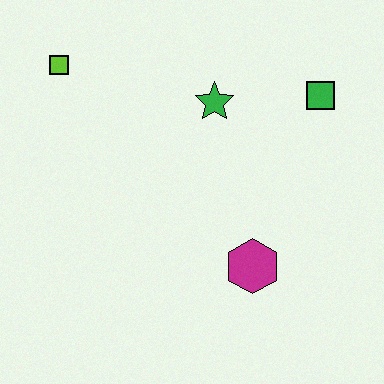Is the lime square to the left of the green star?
Yes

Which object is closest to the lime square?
The green star is closest to the lime square.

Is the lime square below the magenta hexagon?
No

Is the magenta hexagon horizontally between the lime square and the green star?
No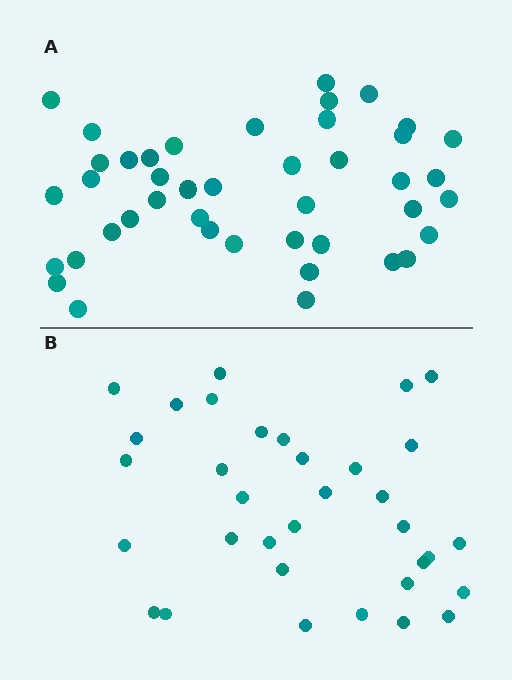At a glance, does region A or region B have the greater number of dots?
Region A (the top region) has more dots.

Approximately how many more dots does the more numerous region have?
Region A has roughly 8 or so more dots than region B.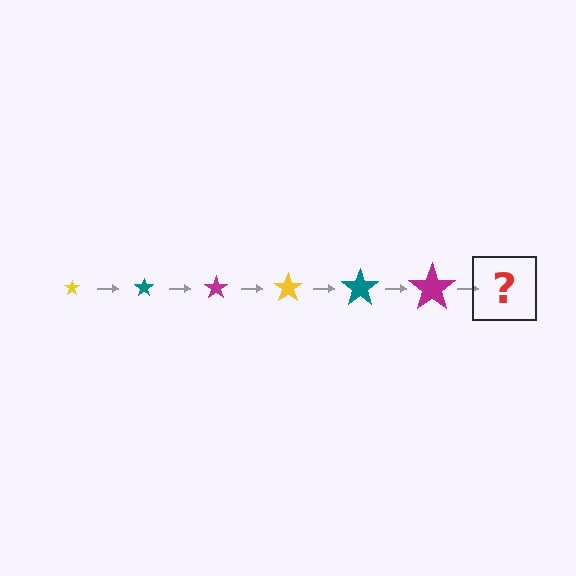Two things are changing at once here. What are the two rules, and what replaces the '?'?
The two rules are that the star grows larger each step and the color cycles through yellow, teal, and magenta. The '?' should be a yellow star, larger than the previous one.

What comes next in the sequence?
The next element should be a yellow star, larger than the previous one.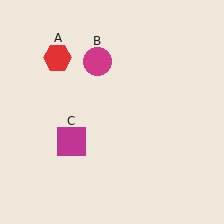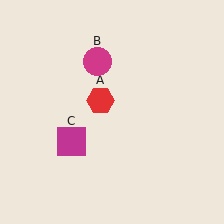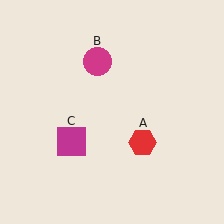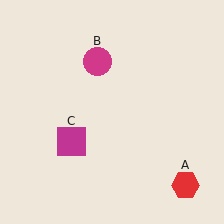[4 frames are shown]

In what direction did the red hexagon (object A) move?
The red hexagon (object A) moved down and to the right.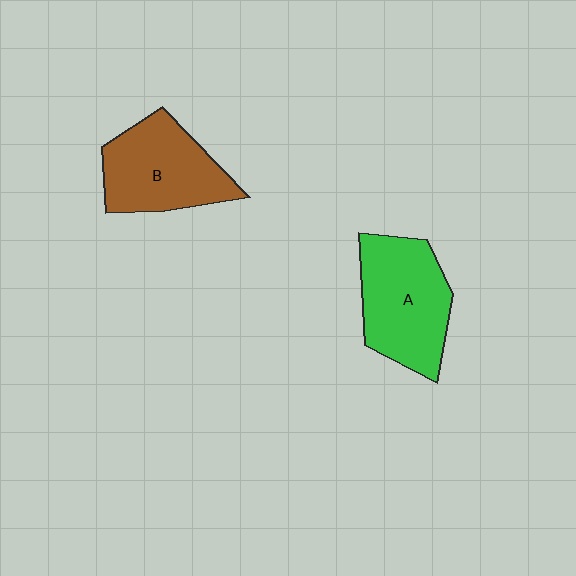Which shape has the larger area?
Shape A (green).